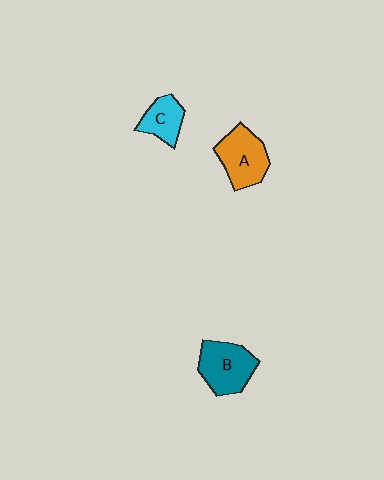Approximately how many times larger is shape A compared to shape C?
Approximately 1.5 times.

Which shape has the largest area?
Shape B (teal).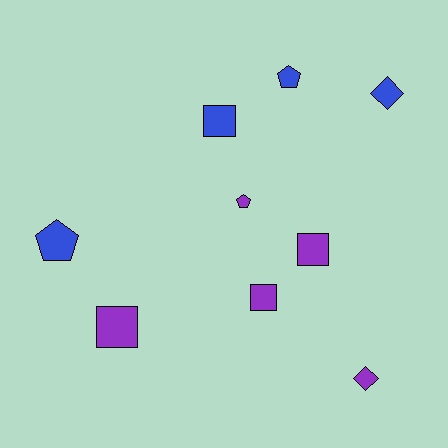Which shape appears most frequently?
Square, with 4 objects.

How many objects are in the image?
There are 9 objects.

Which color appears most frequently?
Purple, with 5 objects.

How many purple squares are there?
There are 3 purple squares.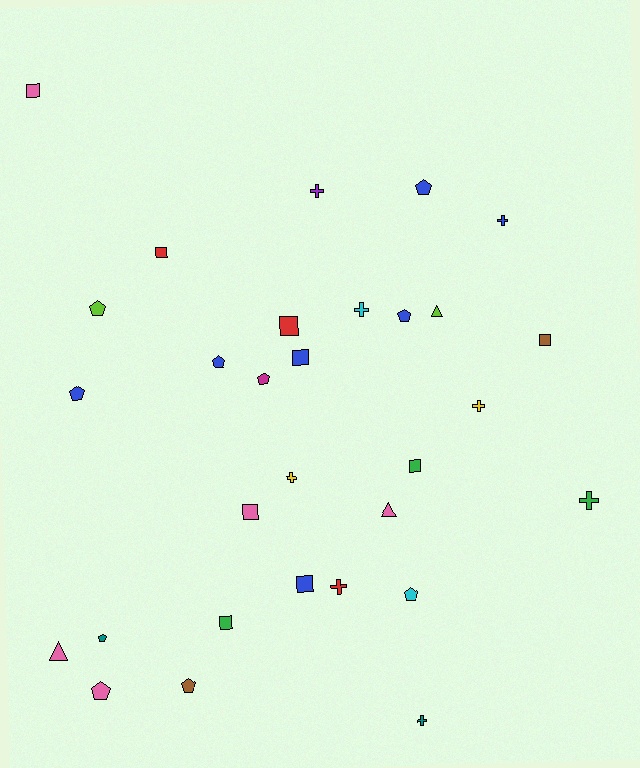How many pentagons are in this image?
There are 10 pentagons.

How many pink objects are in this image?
There are 5 pink objects.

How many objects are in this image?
There are 30 objects.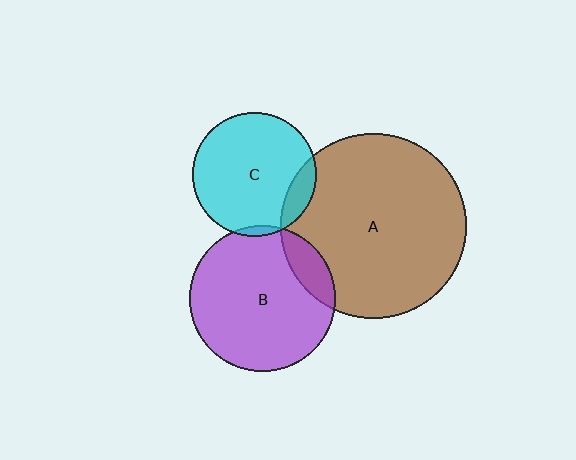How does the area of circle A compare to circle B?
Approximately 1.6 times.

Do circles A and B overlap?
Yes.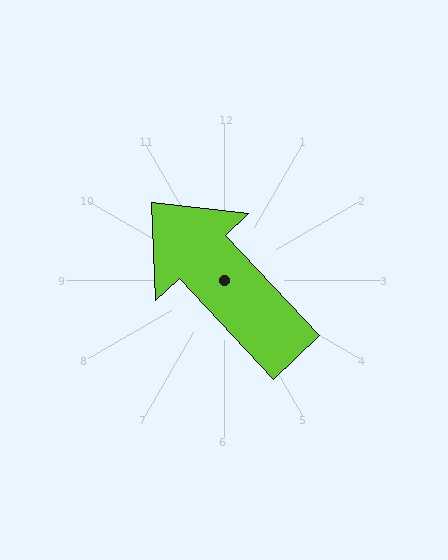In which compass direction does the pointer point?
Northwest.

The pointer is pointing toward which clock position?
Roughly 11 o'clock.